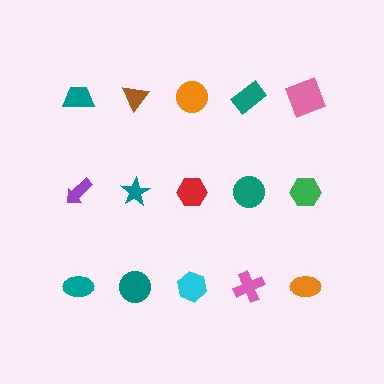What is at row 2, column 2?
A teal star.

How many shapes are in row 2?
5 shapes.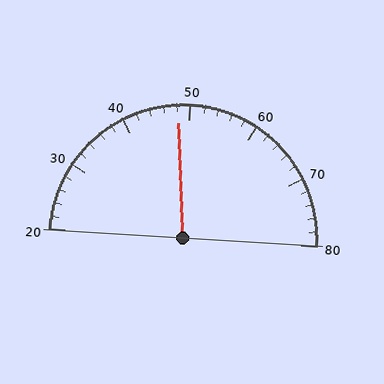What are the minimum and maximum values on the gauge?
The gauge ranges from 20 to 80.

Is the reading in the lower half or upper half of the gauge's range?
The reading is in the lower half of the range (20 to 80).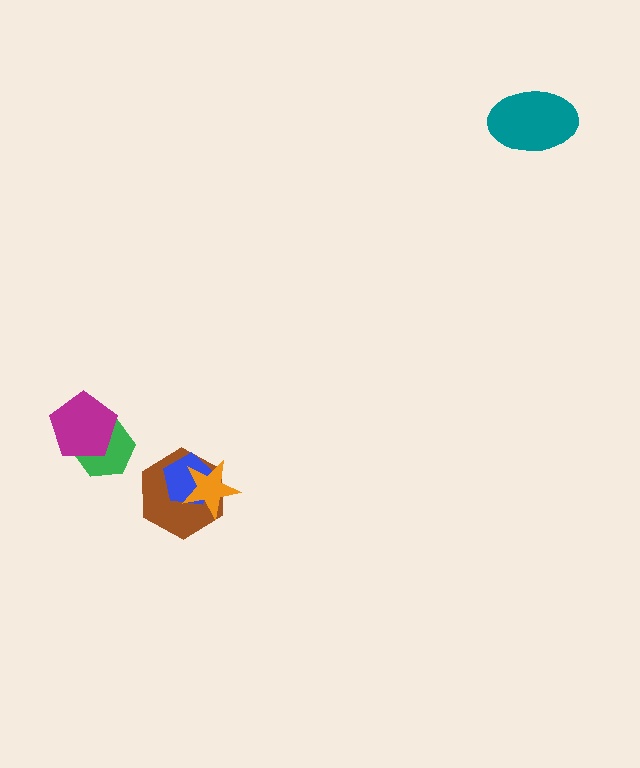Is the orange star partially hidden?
No, no other shape covers it.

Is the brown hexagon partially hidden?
Yes, it is partially covered by another shape.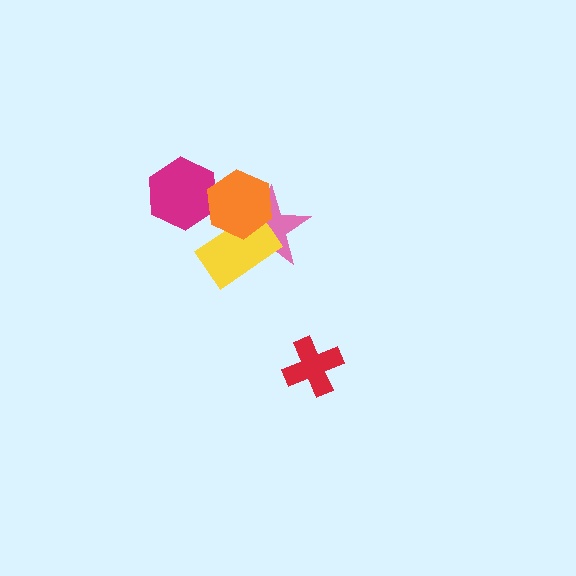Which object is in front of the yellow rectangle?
The orange hexagon is in front of the yellow rectangle.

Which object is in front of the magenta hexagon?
The orange hexagon is in front of the magenta hexagon.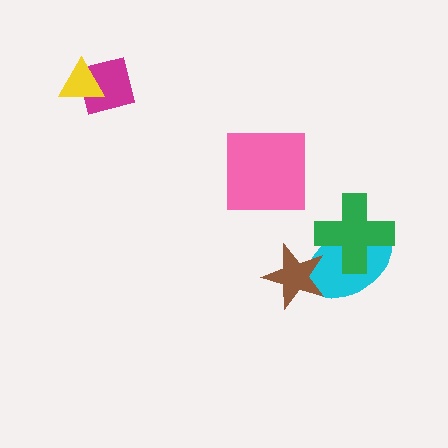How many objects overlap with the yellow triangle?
1 object overlaps with the yellow triangle.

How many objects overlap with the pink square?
0 objects overlap with the pink square.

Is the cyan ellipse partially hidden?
Yes, it is partially covered by another shape.